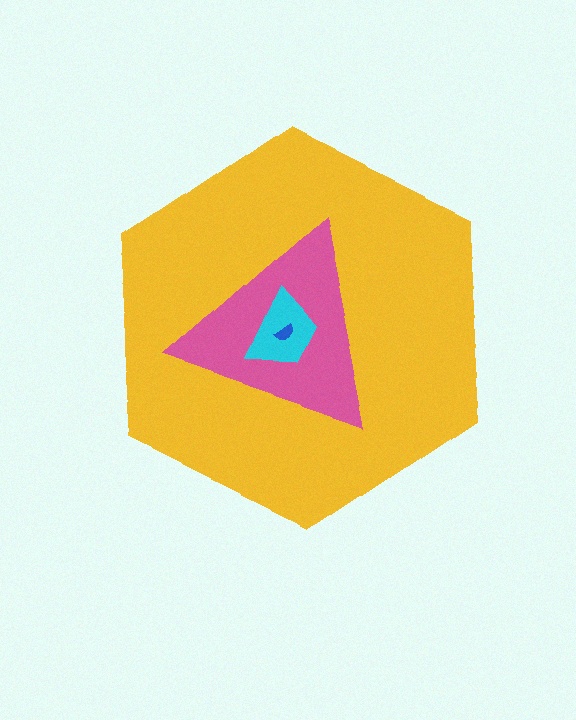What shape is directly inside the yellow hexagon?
The pink triangle.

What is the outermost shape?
The yellow hexagon.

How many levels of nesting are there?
4.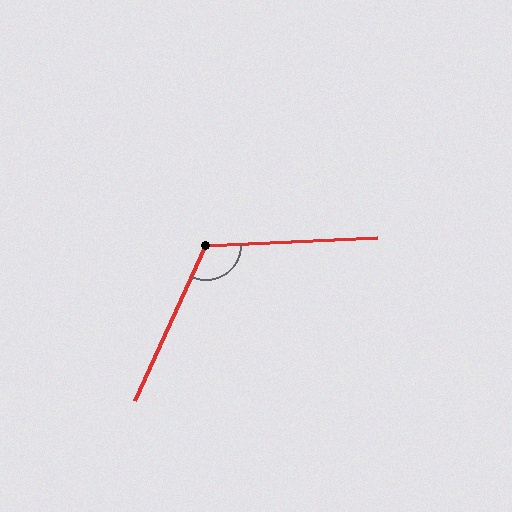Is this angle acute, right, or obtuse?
It is obtuse.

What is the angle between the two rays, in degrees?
Approximately 117 degrees.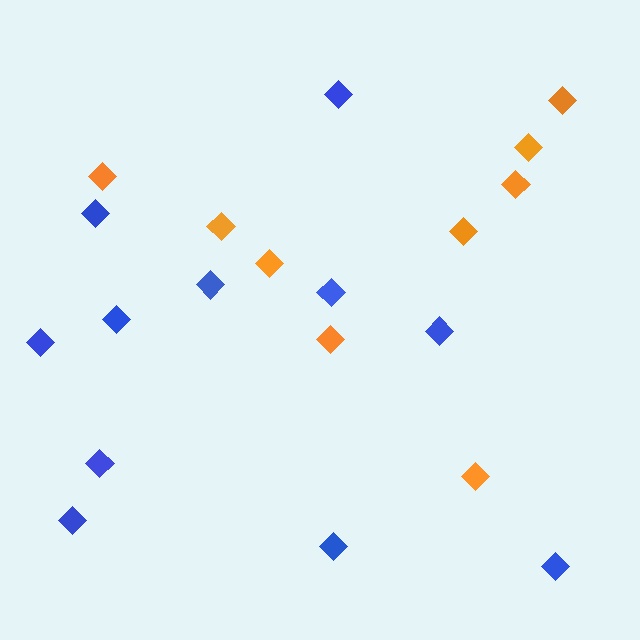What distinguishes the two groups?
There are 2 groups: one group of orange diamonds (9) and one group of blue diamonds (11).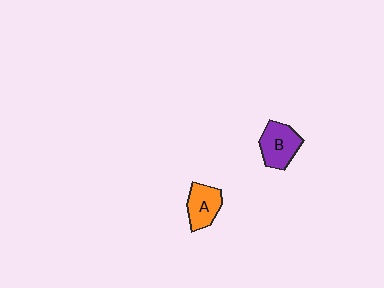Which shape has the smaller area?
Shape A (orange).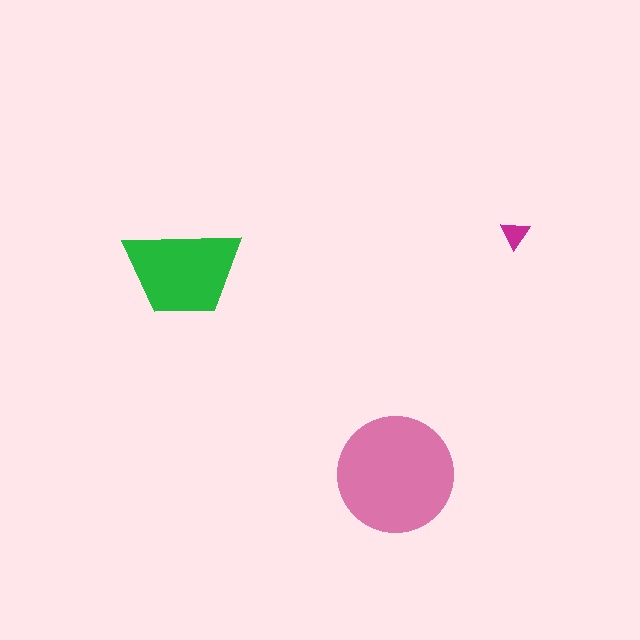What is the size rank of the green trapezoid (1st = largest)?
2nd.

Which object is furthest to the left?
The green trapezoid is leftmost.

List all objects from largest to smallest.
The pink circle, the green trapezoid, the magenta triangle.